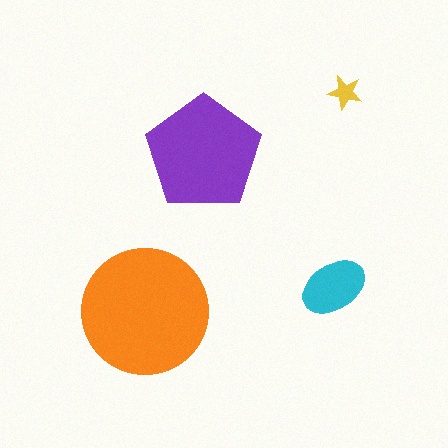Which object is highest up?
The yellow star is topmost.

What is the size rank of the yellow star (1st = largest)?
4th.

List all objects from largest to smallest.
The orange circle, the purple pentagon, the cyan ellipse, the yellow star.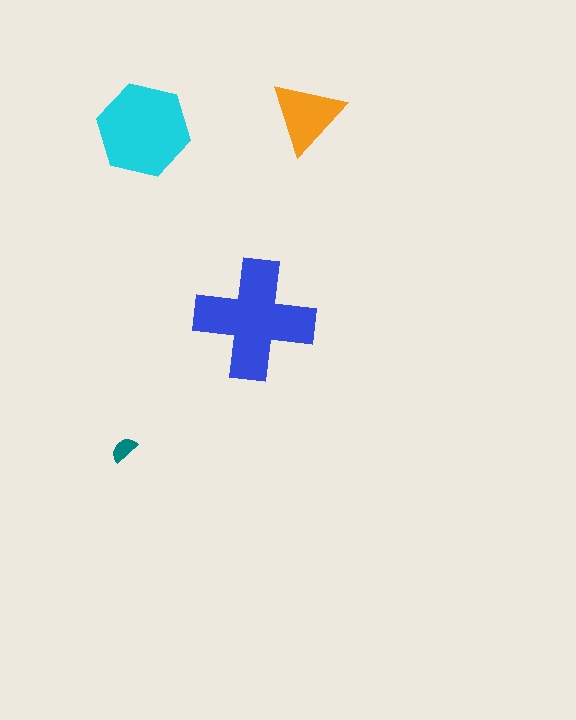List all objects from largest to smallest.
The blue cross, the cyan hexagon, the orange triangle, the teal semicircle.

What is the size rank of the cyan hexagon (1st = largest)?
2nd.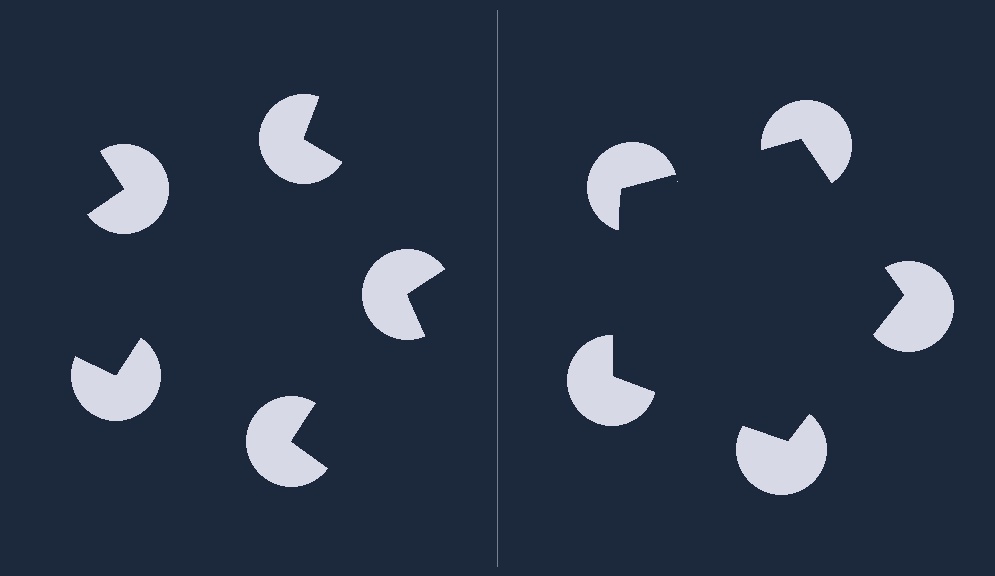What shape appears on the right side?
An illusory pentagon.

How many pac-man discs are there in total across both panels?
10 — 5 on each side.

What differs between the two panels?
The pac-man discs are positioned identically on both sides; only the wedge orientations differ. On the right they align to a pentagon; on the left they are misaligned.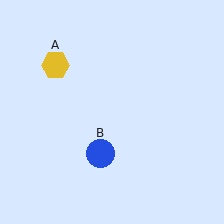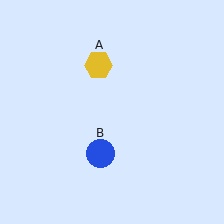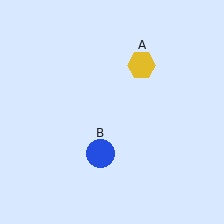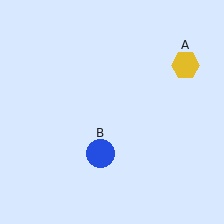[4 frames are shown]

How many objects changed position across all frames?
1 object changed position: yellow hexagon (object A).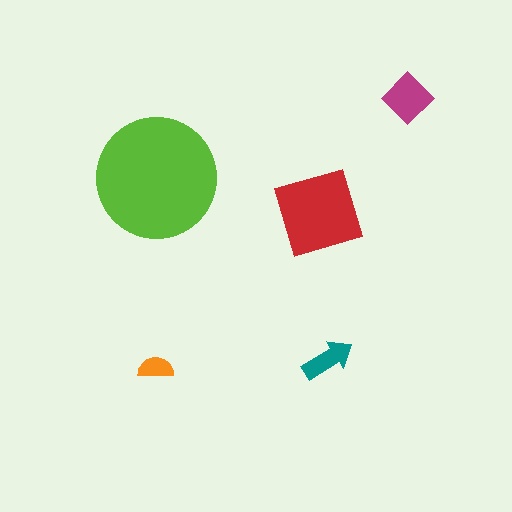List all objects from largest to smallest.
The lime circle, the red square, the magenta diamond, the teal arrow, the orange semicircle.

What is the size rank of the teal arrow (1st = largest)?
4th.